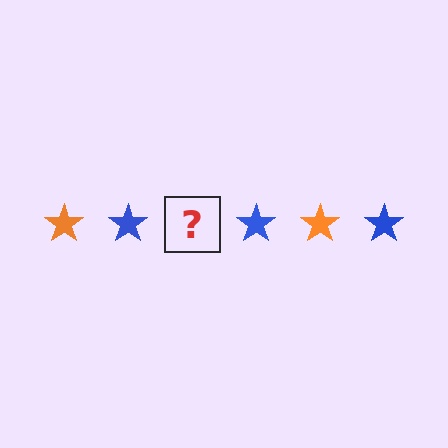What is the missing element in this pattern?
The missing element is an orange star.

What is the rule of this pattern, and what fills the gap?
The rule is that the pattern cycles through orange, blue stars. The gap should be filled with an orange star.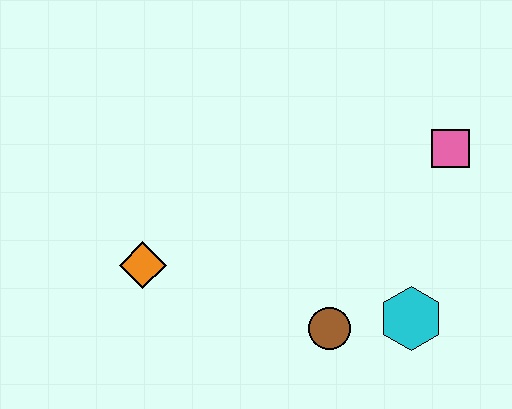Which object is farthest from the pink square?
The orange diamond is farthest from the pink square.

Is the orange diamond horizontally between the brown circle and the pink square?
No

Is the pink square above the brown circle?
Yes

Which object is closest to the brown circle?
The cyan hexagon is closest to the brown circle.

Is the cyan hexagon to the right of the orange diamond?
Yes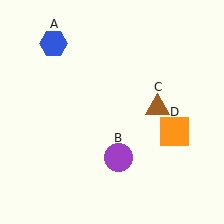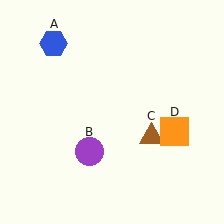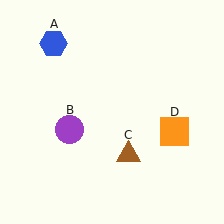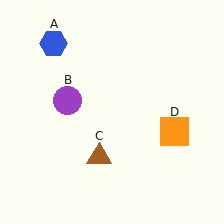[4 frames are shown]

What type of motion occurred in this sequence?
The purple circle (object B), brown triangle (object C) rotated clockwise around the center of the scene.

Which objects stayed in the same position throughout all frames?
Blue hexagon (object A) and orange square (object D) remained stationary.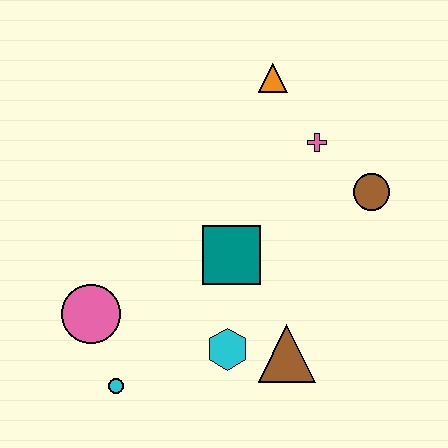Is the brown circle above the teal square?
Yes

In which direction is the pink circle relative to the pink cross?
The pink circle is to the left of the pink cross.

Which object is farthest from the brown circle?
The cyan circle is farthest from the brown circle.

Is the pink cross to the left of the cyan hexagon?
No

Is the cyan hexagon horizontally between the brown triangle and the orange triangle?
No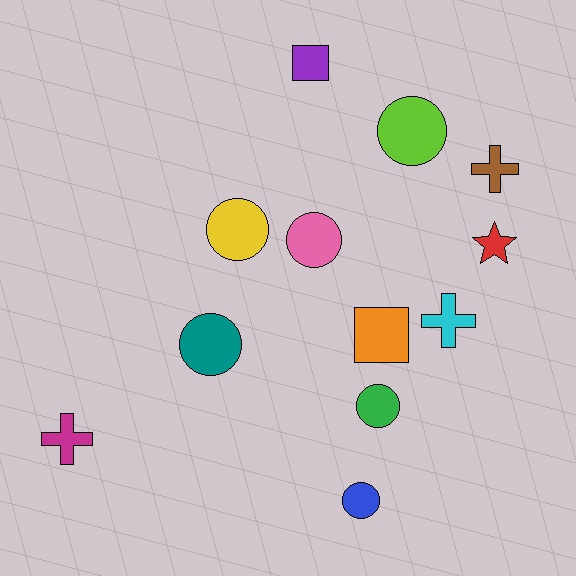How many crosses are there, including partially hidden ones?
There are 3 crosses.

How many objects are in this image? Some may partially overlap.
There are 12 objects.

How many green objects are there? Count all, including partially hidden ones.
There is 1 green object.